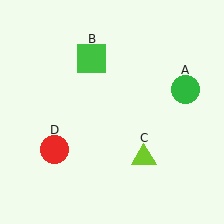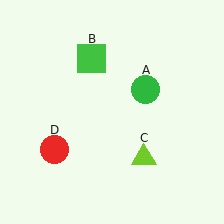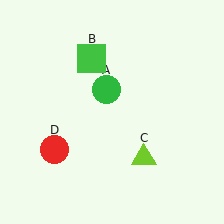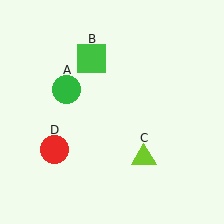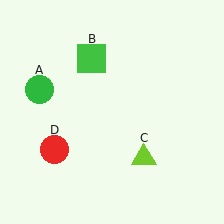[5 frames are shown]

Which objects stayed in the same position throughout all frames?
Green square (object B) and lime triangle (object C) and red circle (object D) remained stationary.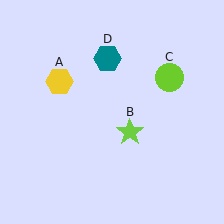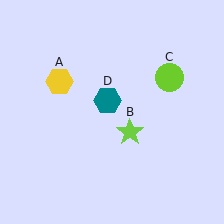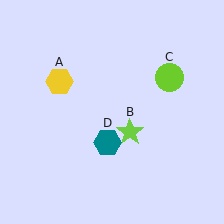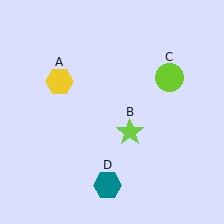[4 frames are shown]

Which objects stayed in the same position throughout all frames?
Yellow hexagon (object A) and lime star (object B) and lime circle (object C) remained stationary.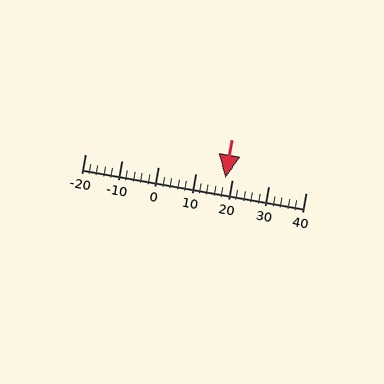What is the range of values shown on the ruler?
The ruler shows values from -20 to 40.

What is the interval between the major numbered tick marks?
The major tick marks are spaced 10 units apart.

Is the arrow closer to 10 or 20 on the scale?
The arrow is closer to 20.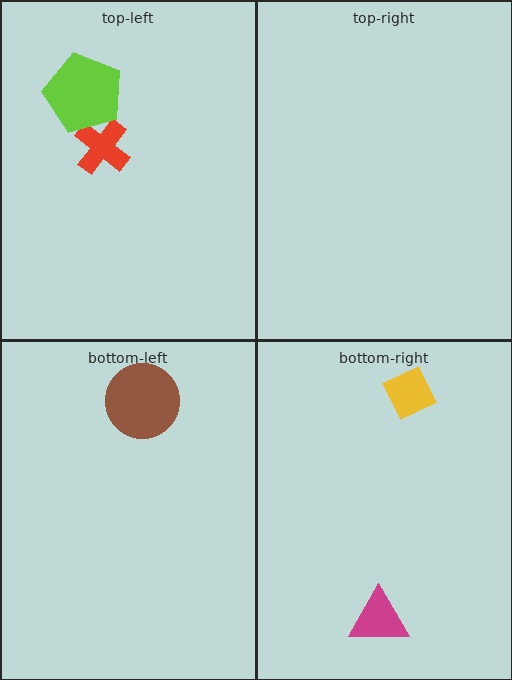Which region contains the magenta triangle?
The bottom-right region.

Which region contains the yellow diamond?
The bottom-right region.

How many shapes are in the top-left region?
2.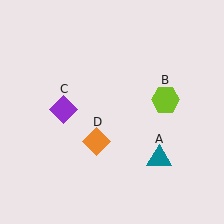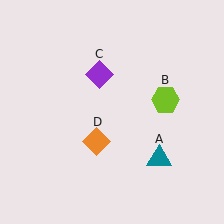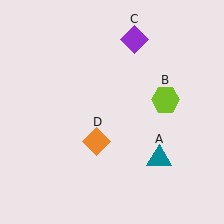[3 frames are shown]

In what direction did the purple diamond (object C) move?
The purple diamond (object C) moved up and to the right.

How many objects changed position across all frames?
1 object changed position: purple diamond (object C).